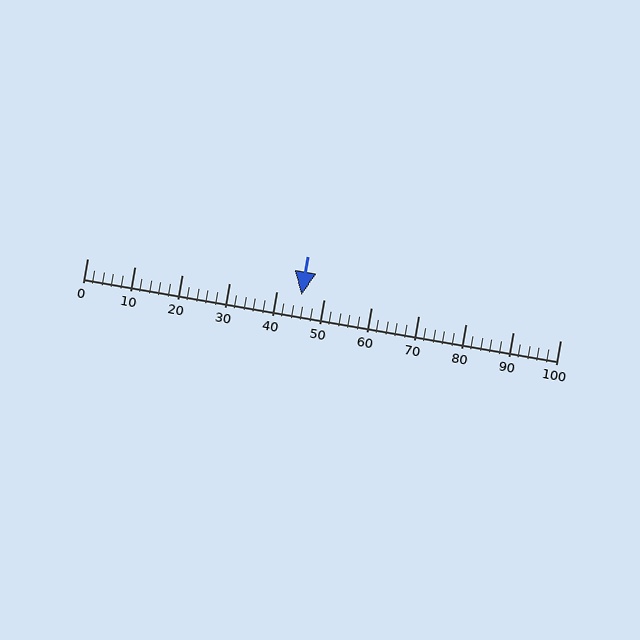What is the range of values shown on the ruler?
The ruler shows values from 0 to 100.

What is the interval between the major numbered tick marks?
The major tick marks are spaced 10 units apart.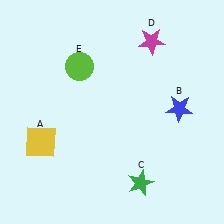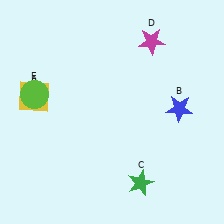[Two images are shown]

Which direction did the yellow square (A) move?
The yellow square (A) moved up.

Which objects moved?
The objects that moved are: the yellow square (A), the lime circle (E).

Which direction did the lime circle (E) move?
The lime circle (E) moved left.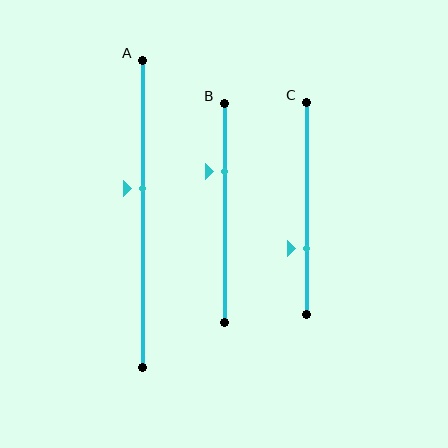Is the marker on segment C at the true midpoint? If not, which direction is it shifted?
No, the marker on segment C is shifted downward by about 19% of the segment length.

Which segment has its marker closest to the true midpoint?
Segment A has its marker closest to the true midpoint.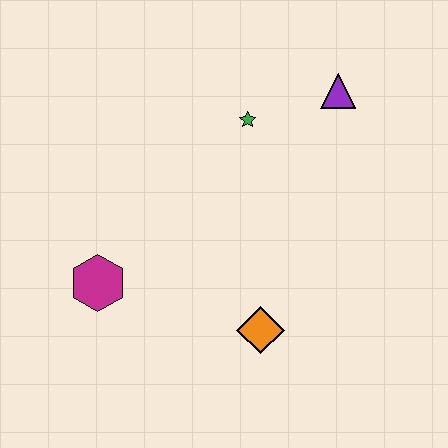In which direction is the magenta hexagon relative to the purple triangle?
The magenta hexagon is to the left of the purple triangle.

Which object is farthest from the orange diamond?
The purple triangle is farthest from the orange diamond.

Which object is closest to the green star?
The purple triangle is closest to the green star.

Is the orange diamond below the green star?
Yes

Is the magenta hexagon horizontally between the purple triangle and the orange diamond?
No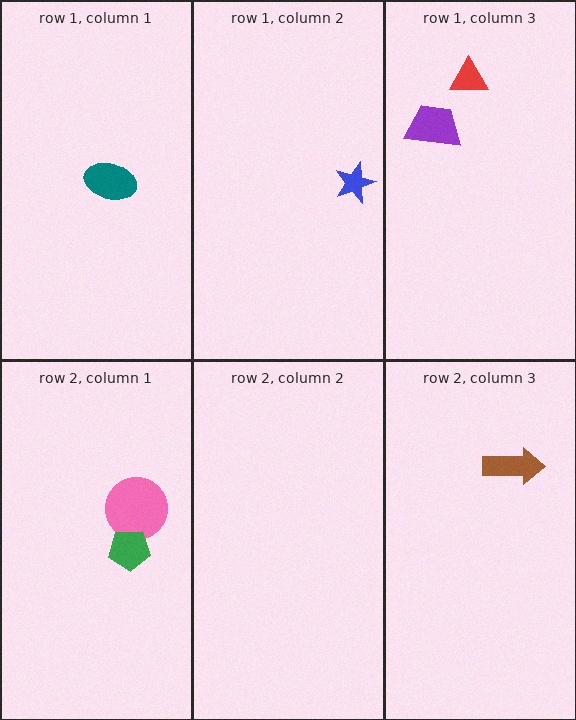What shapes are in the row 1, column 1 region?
The teal ellipse.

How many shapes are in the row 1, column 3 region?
2.